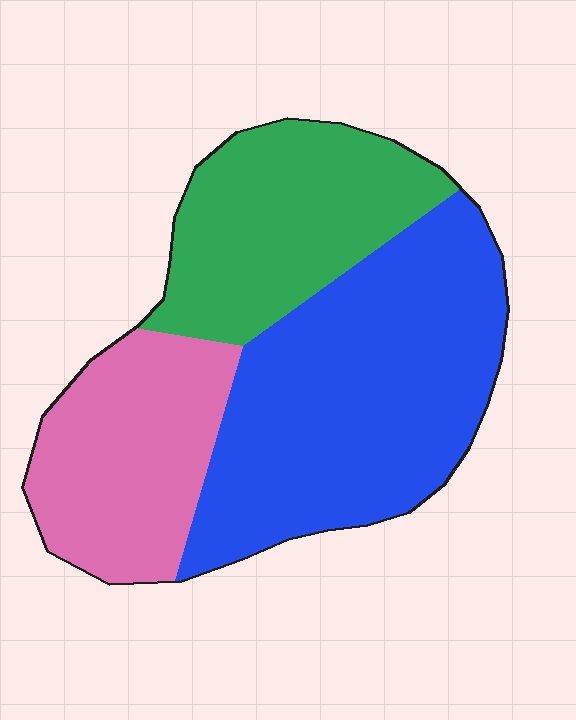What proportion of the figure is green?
Green covers around 30% of the figure.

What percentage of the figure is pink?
Pink takes up about one quarter (1/4) of the figure.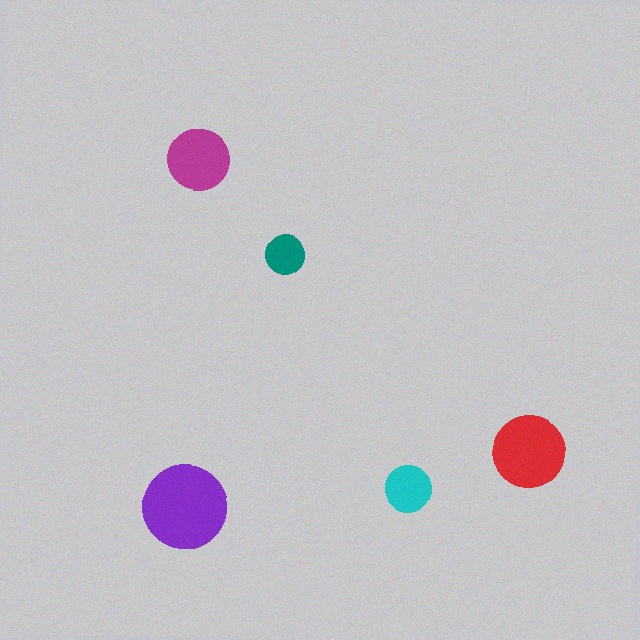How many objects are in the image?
There are 5 objects in the image.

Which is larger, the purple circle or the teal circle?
The purple one.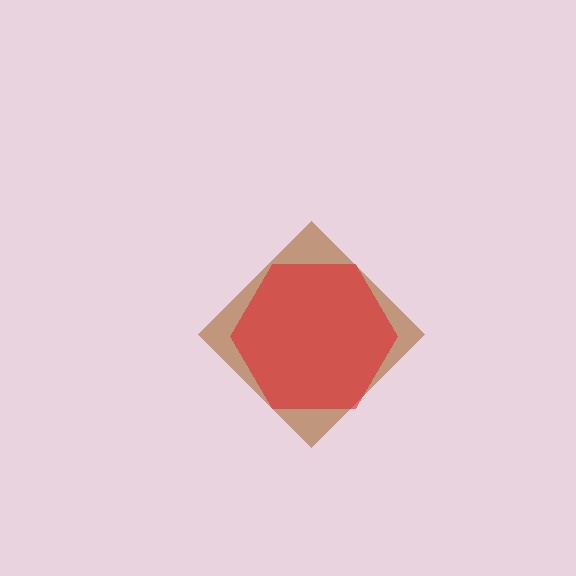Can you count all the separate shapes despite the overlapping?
Yes, there are 2 separate shapes.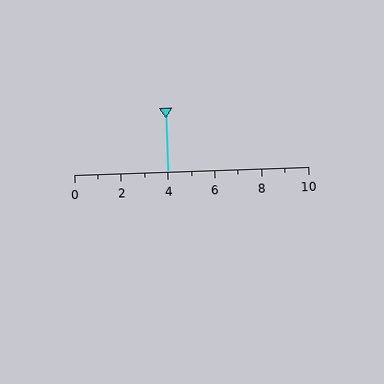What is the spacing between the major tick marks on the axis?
The major ticks are spaced 2 apart.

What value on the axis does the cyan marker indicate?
The marker indicates approximately 4.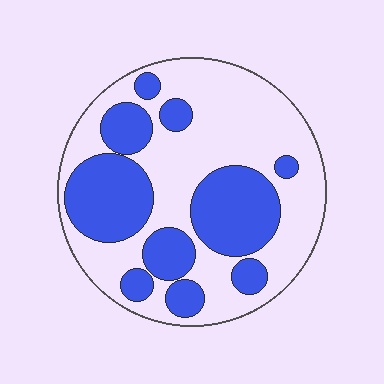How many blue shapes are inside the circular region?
10.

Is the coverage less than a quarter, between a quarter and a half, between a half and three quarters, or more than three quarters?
Between a quarter and a half.